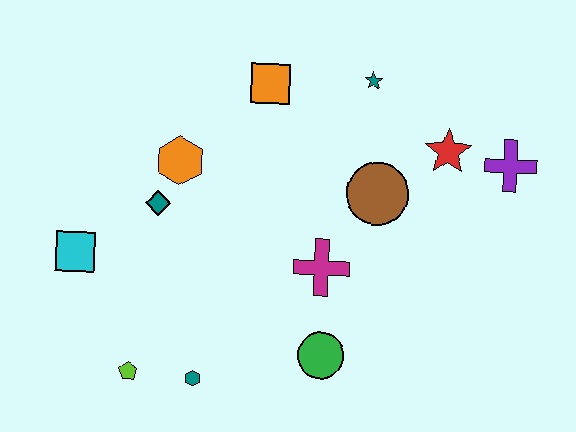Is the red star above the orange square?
No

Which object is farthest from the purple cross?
The cyan square is farthest from the purple cross.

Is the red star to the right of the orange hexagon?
Yes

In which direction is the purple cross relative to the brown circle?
The purple cross is to the right of the brown circle.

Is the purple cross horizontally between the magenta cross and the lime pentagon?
No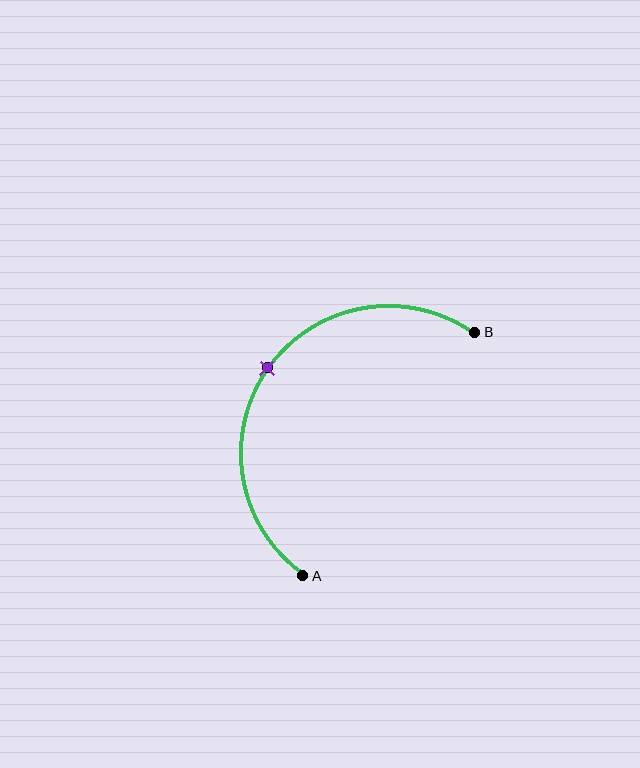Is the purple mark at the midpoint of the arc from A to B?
Yes. The purple mark lies on the arc at equal arc-length from both A and B — it is the arc midpoint.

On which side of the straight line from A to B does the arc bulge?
The arc bulges above and to the left of the straight line connecting A and B.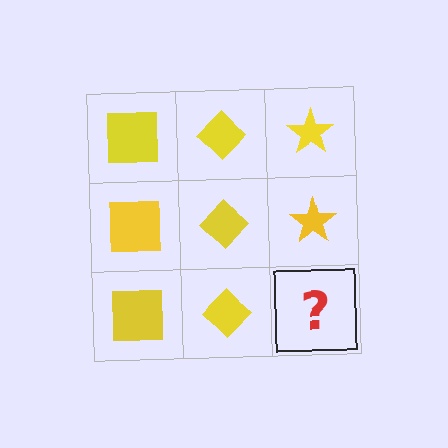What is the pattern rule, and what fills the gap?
The rule is that each column has a consistent shape. The gap should be filled with a yellow star.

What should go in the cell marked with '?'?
The missing cell should contain a yellow star.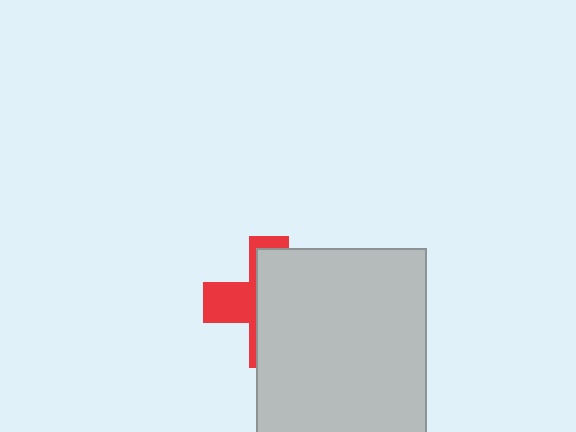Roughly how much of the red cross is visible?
A small part of it is visible (roughly 34%).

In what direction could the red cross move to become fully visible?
The red cross could move left. That would shift it out from behind the light gray rectangle entirely.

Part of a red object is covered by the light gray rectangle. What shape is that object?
It is a cross.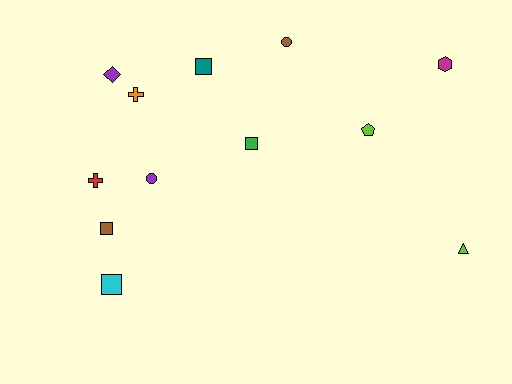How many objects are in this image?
There are 12 objects.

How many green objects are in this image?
There is 1 green object.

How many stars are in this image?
There are no stars.